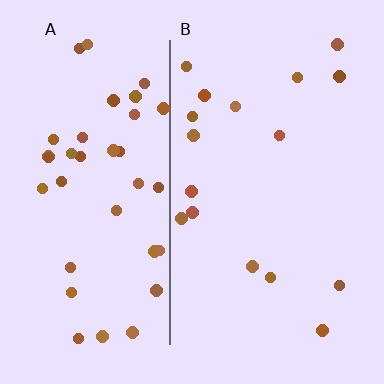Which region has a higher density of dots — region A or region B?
A (the left).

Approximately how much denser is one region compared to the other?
Approximately 2.2× — region A over region B.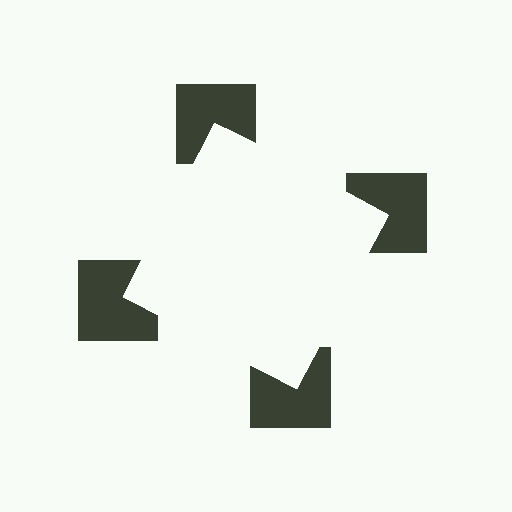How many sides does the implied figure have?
4 sides.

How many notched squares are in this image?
There are 4 — one at each vertex of the illusory square.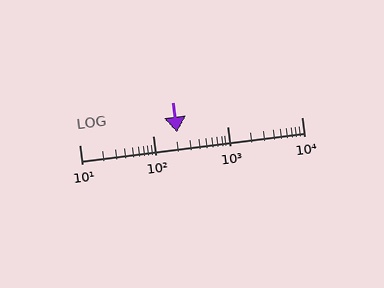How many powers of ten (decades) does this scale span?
The scale spans 3 decades, from 10 to 10000.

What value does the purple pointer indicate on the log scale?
The pointer indicates approximately 210.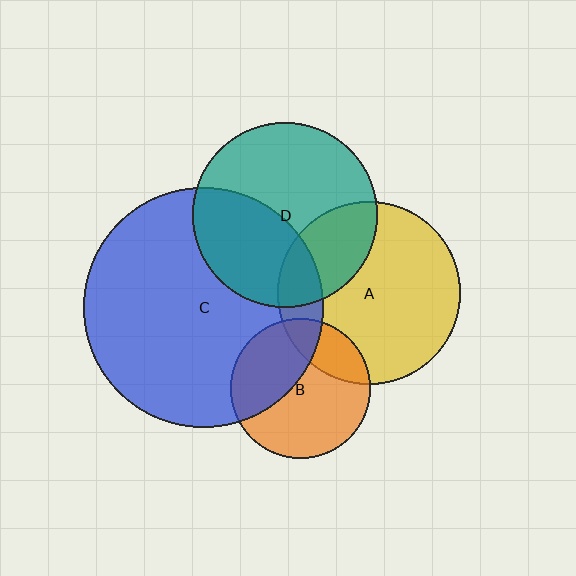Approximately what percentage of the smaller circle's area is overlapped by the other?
Approximately 25%.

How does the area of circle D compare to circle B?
Approximately 1.8 times.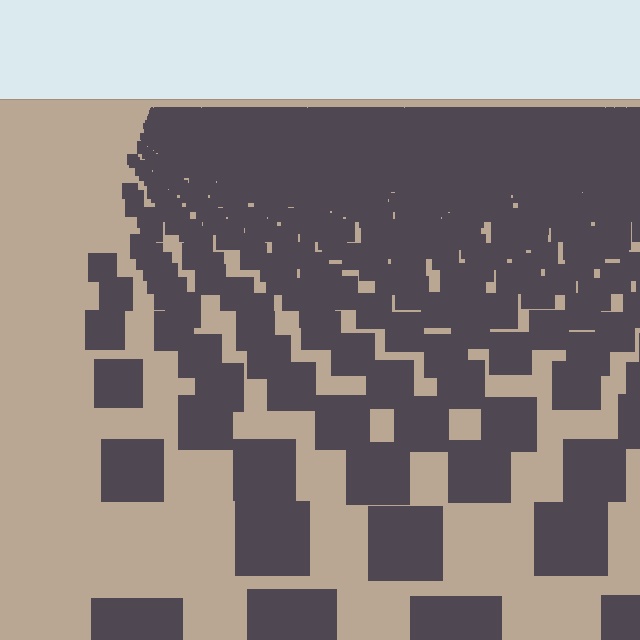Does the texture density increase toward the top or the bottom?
Density increases toward the top.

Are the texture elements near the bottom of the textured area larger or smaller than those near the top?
Larger. Near the bottom, elements are closer to the viewer and appear at a bigger on-screen size.